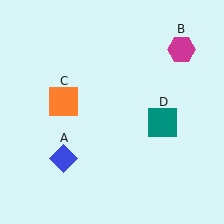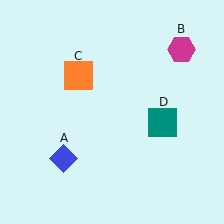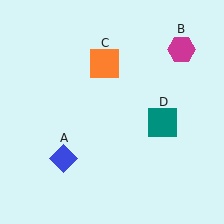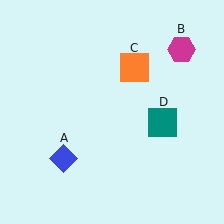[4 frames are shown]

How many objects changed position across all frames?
1 object changed position: orange square (object C).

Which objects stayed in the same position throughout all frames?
Blue diamond (object A) and magenta hexagon (object B) and teal square (object D) remained stationary.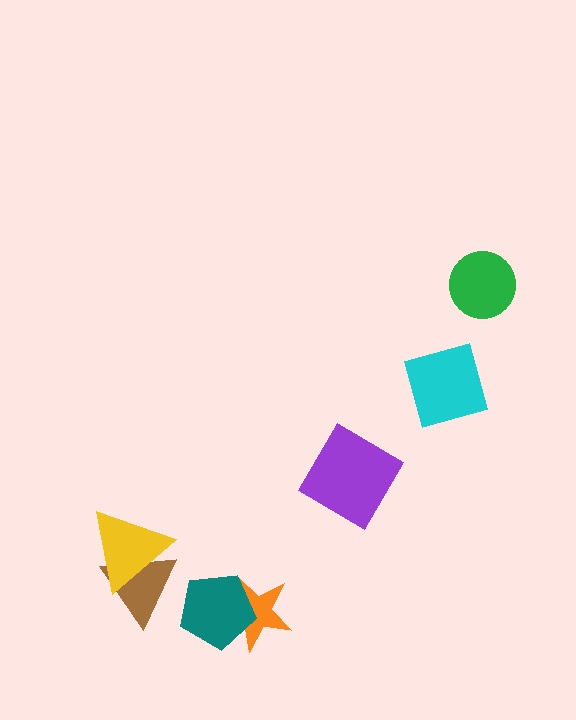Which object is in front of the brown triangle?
The yellow triangle is in front of the brown triangle.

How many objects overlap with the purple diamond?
0 objects overlap with the purple diamond.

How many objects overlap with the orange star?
1 object overlaps with the orange star.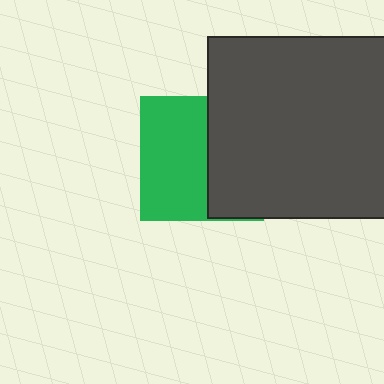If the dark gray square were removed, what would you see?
You would see the complete green square.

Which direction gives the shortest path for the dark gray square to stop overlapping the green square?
Moving right gives the shortest separation.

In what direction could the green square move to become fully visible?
The green square could move left. That would shift it out from behind the dark gray square entirely.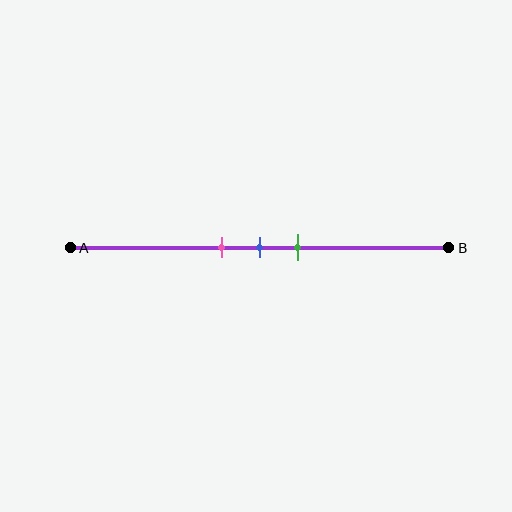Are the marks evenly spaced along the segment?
Yes, the marks are approximately evenly spaced.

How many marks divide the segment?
There are 3 marks dividing the segment.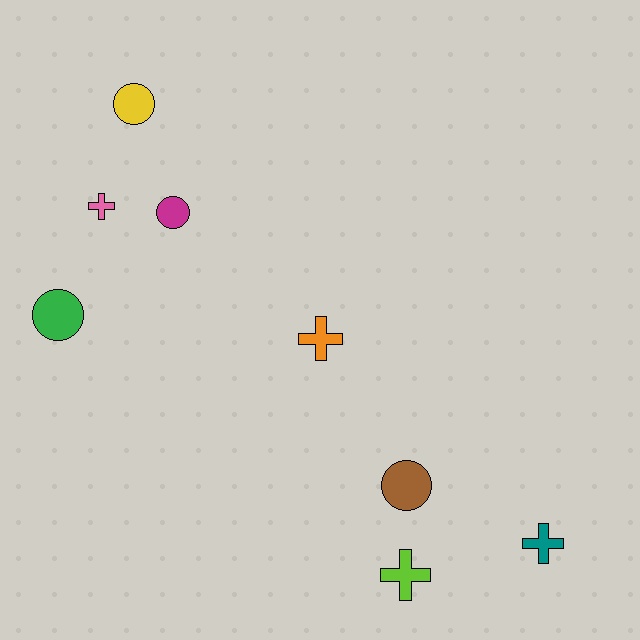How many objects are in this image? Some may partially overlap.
There are 8 objects.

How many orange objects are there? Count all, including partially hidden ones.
There is 1 orange object.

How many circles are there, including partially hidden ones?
There are 4 circles.